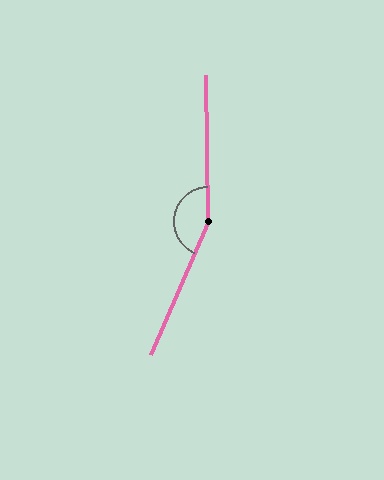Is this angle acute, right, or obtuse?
It is obtuse.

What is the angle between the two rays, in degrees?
Approximately 155 degrees.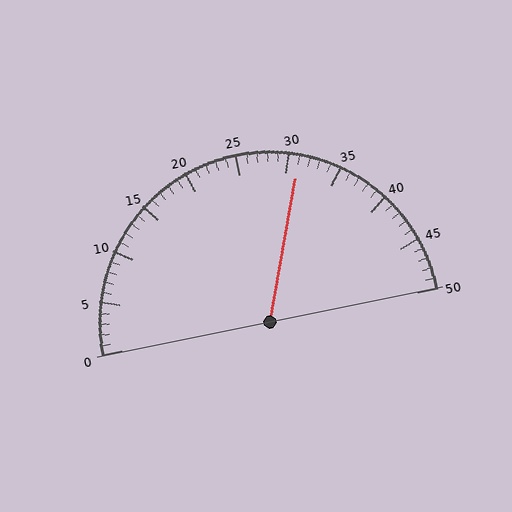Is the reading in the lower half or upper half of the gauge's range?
The reading is in the upper half of the range (0 to 50).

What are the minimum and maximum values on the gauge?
The gauge ranges from 0 to 50.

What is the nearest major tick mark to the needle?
The nearest major tick mark is 30.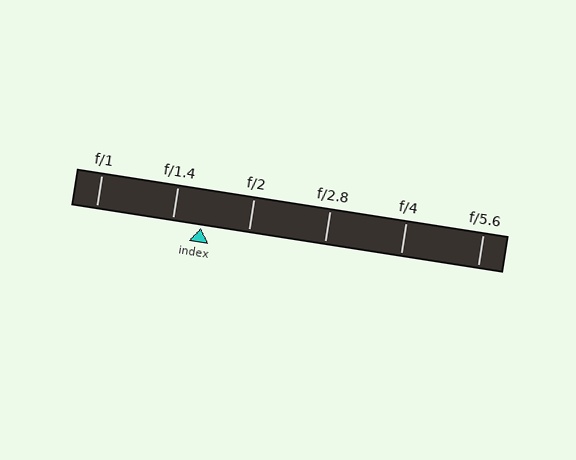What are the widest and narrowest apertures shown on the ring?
The widest aperture shown is f/1 and the narrowest is f/5.6.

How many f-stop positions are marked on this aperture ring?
There are 6 f-stop positions marked.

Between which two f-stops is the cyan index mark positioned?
The index mark is between f/1.4 and f/2.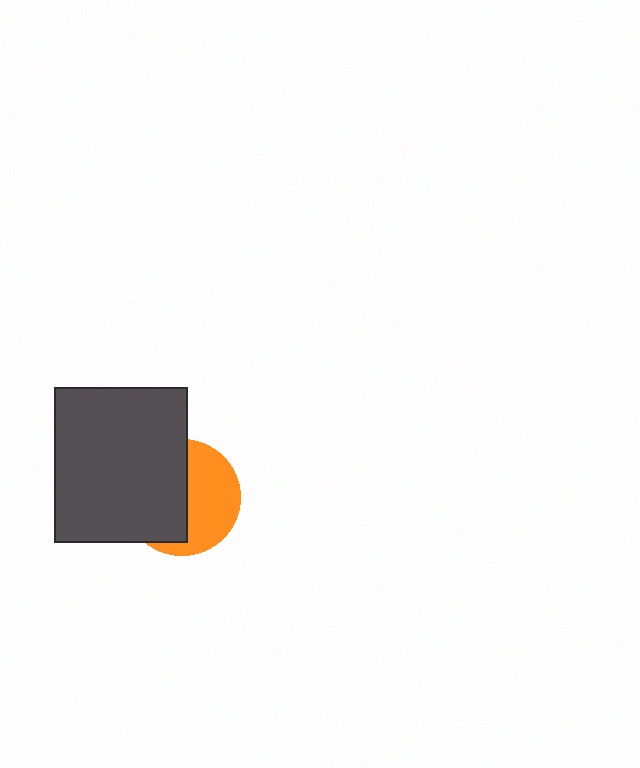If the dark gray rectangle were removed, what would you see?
You would see the complete orange circle.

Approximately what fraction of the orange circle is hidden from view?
Roughly 52% of the orange circle is hidden behind the dark gray rectangle.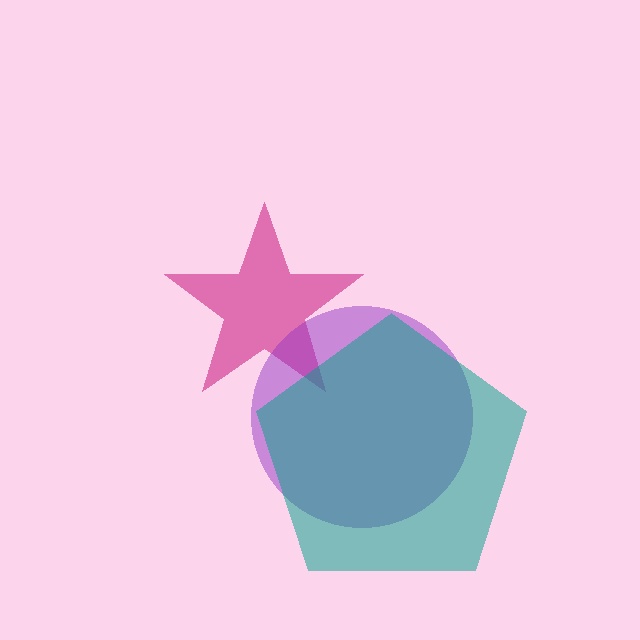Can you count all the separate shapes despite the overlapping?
Yes, there are 3 separate shapes.